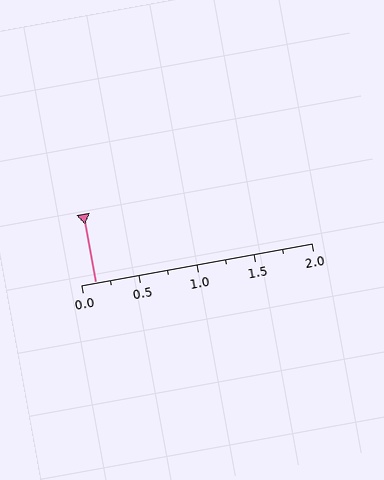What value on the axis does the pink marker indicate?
The marker indicates approximately 0.12.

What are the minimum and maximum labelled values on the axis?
The axis runs from 0.0 to 2.0.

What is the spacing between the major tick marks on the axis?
The major ticks are spaced 0.5 apart.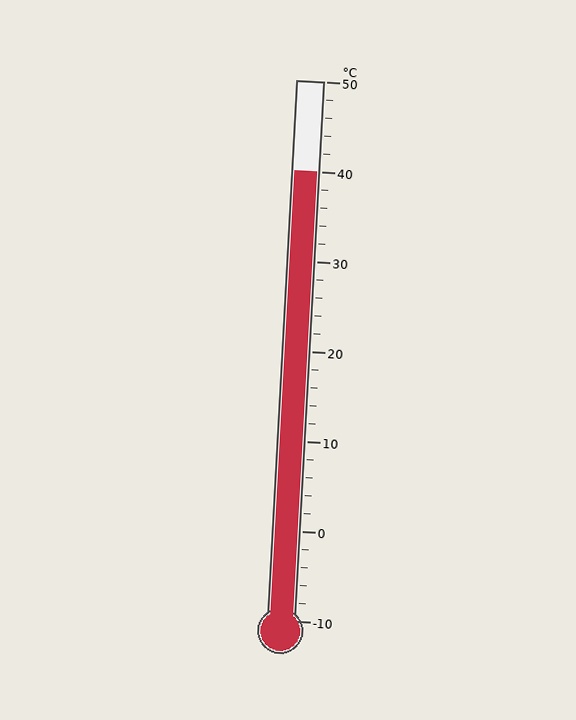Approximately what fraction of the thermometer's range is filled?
The thermometer is filled to approximately 85% of its range.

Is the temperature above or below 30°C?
The temperature is above 30°C.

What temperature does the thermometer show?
The thermometer shows approximately 40°C.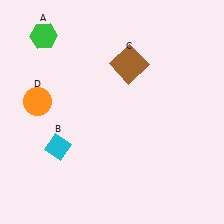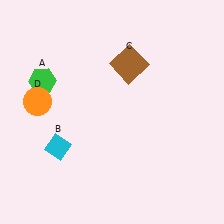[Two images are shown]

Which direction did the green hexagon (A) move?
The green hexagon (A) moved down.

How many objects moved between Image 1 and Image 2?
1 object moved between the two images.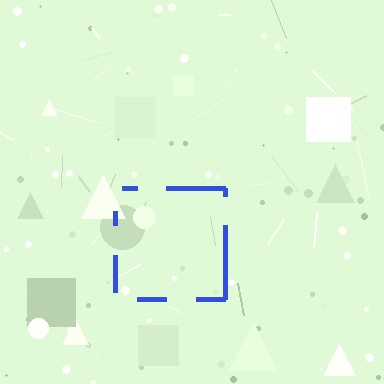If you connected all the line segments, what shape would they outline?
They would outline a square.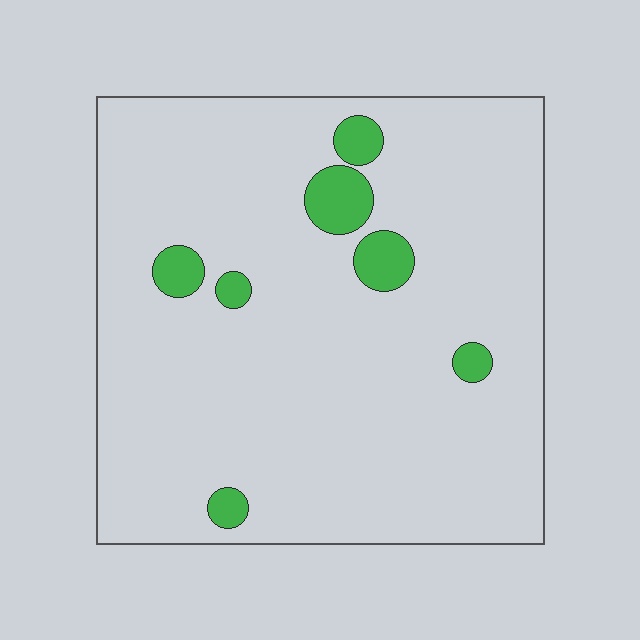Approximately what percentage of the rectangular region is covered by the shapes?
Approximately 5%.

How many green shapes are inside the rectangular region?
7.